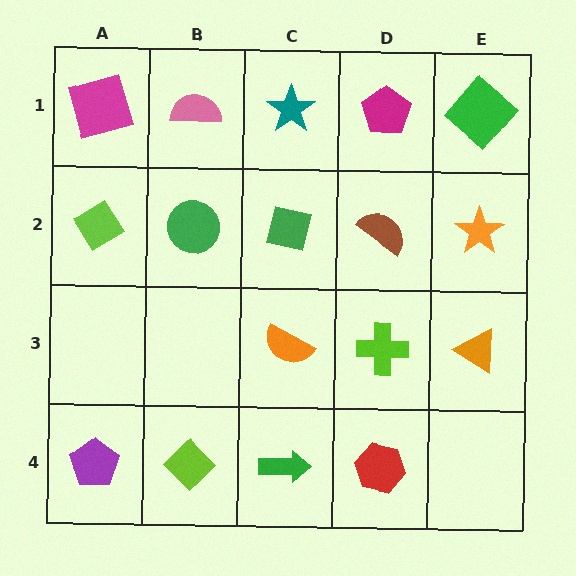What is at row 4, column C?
A green arrow.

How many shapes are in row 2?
5 shapes.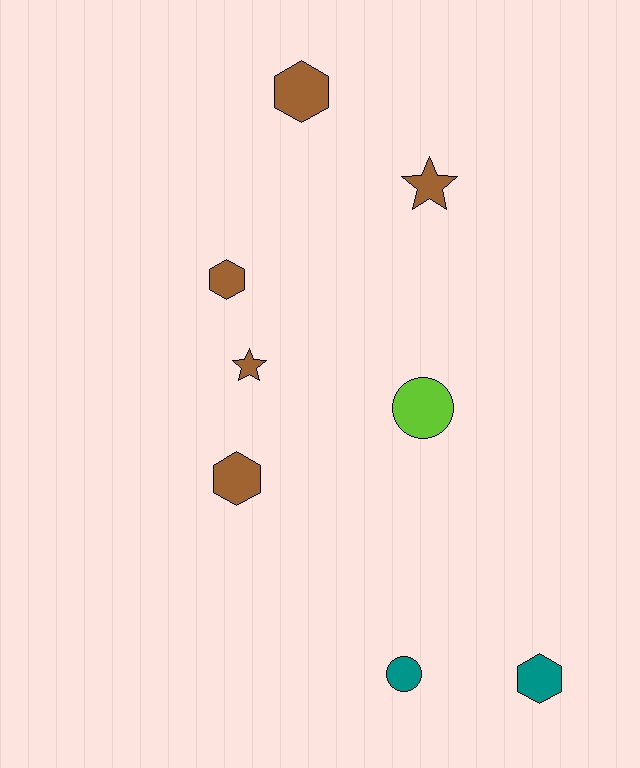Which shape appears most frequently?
Hexagon, with 4 objects.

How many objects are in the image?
There are 8 objects.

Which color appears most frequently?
Brown, with 5 objects.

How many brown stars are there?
There are 2 brown stars.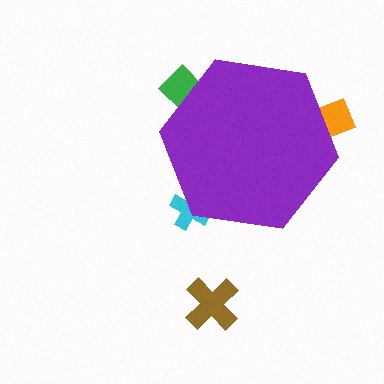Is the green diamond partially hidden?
Yes, the green diamond is partially hidden behind the purple hexagon.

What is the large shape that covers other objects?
A purple hexagon.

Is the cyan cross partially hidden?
Yes, the cyan cross is partially hidden behind the purple hexagon.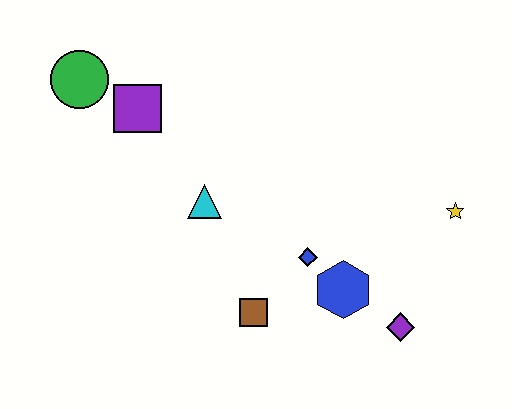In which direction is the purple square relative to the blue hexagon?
The purple square is to the left of the blue hexagon.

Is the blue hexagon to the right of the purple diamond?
No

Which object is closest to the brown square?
The blue diamond is closest to the brown square.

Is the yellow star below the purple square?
Yes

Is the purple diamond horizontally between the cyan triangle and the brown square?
No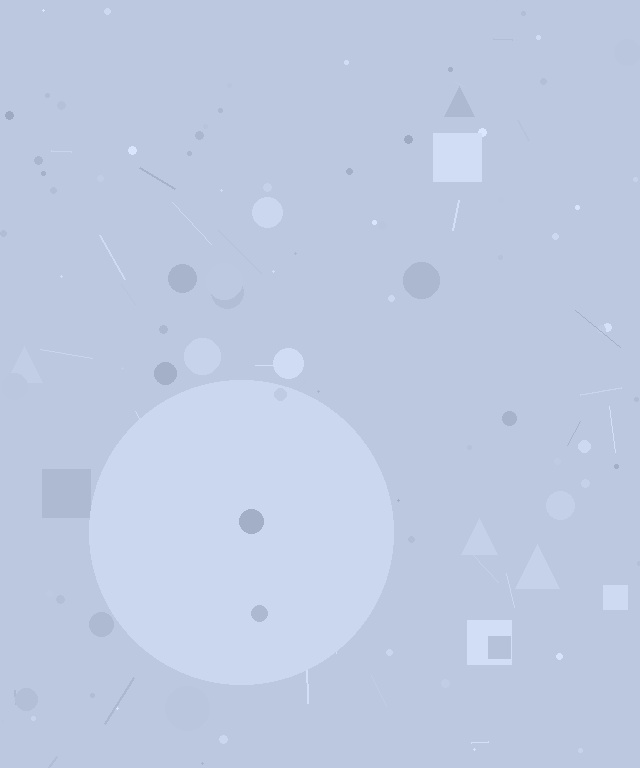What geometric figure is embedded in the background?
A circle is embedded in the background.